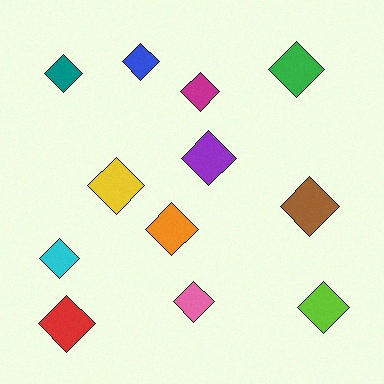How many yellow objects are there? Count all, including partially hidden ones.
There is 1 yellow object.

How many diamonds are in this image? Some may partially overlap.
There are 12 diamonds.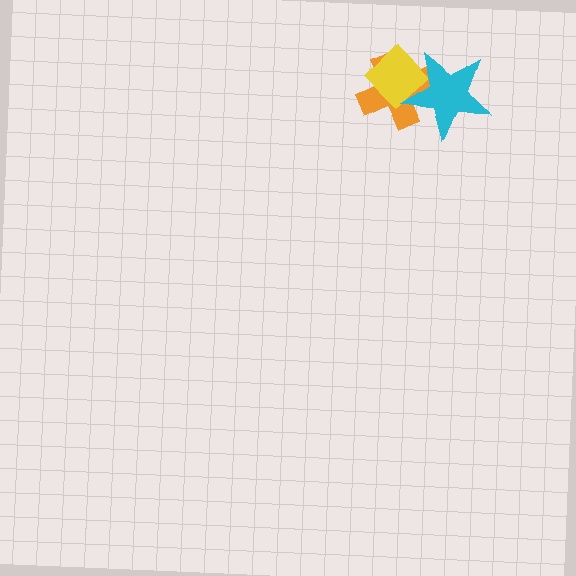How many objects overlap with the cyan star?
2 objects overlap with the cyan star.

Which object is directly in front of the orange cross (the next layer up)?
The yellow diamond is directly in front of the orange cross.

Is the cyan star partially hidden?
No, no other shape covers it.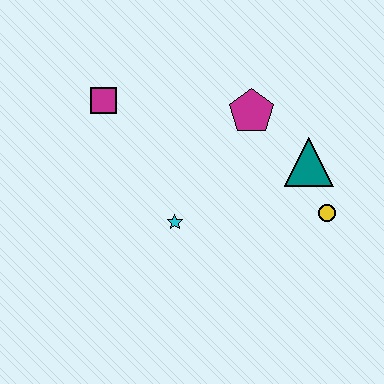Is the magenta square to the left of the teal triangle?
Yes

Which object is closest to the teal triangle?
The yellow circle is closest to the teal triangle.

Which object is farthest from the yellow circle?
The magenta square is farthest from the yellow circle.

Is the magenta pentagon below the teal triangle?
No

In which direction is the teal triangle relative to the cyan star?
The teal triangle is to the right of the cyan star.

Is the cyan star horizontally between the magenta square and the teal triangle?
Yes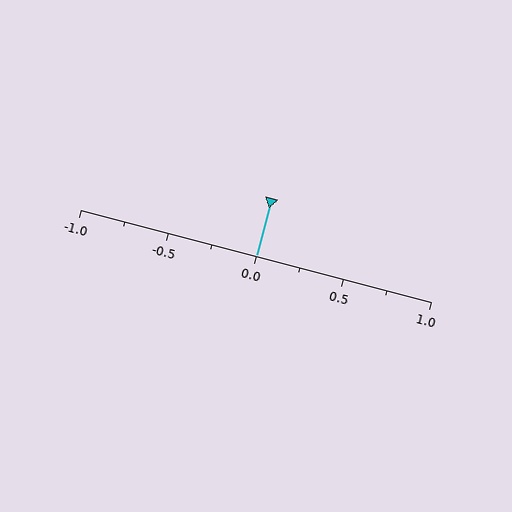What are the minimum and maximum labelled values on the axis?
The axis runs from -1.0 to 1.0.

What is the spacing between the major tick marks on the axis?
The major ticks are spaced 0.5 apart.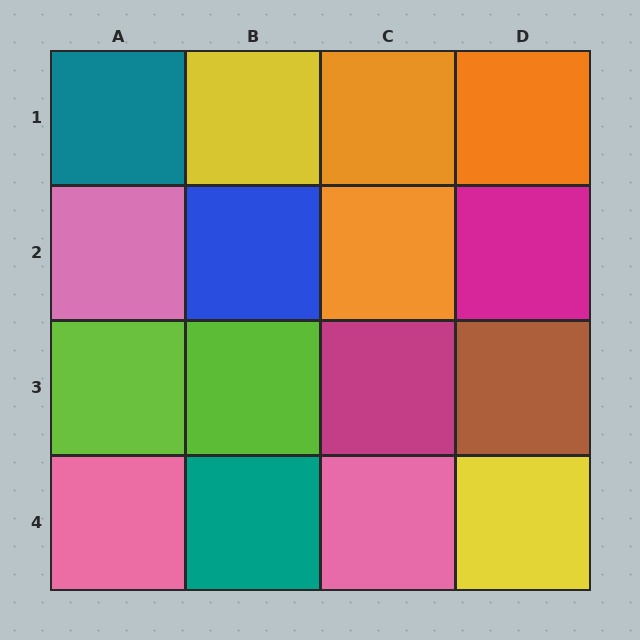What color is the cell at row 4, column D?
Yellow.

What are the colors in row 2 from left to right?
Pink, blue, orange, magenta.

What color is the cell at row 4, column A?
Pink.